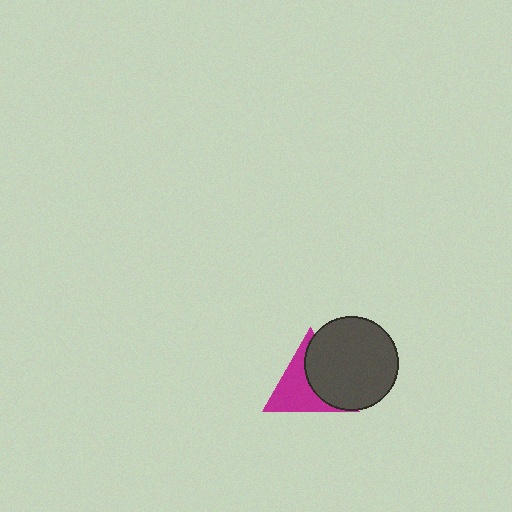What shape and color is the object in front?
The object in front is a dark gray circle.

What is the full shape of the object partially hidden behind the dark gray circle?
The partially hidden object is a magenta triangle.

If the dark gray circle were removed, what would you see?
You would see the complete magenta triangle.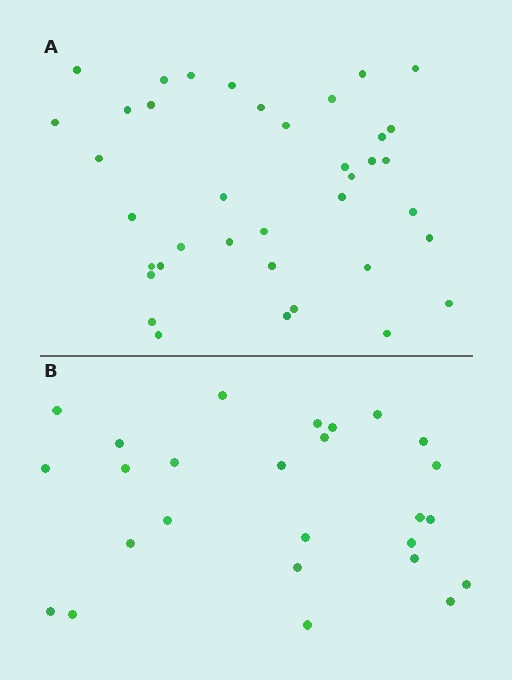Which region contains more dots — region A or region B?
Region A (the top region) has more dots.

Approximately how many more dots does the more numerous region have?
Region A has roughly 12 or so more dots than region B.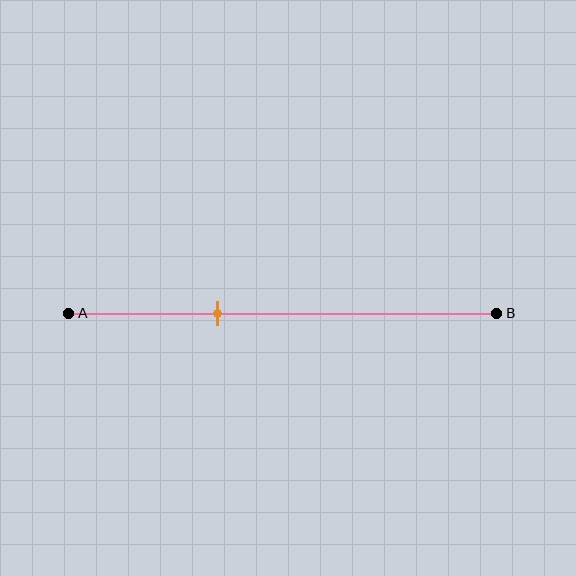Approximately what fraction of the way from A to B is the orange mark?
The orange mark is approximately 35% of the way from A to B.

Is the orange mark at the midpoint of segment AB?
No, the mark is at about 35% from A, not at the 50% midpoint.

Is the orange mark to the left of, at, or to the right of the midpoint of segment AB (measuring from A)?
The orange mark is to the left of the midpoint of segment AB.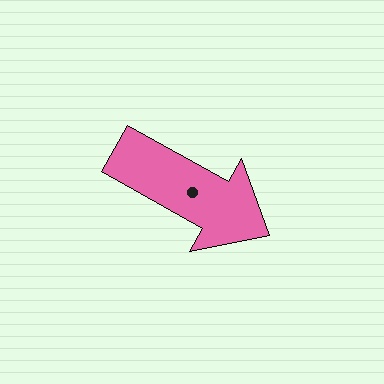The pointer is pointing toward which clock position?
Roughly 4 o'clock.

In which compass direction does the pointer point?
Southeast.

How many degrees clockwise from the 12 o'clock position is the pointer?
Approximately 119 degrees.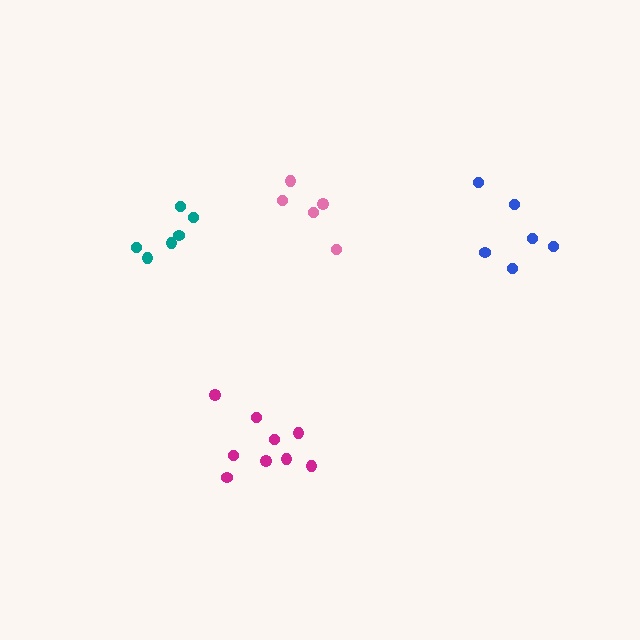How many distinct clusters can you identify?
There are 4 distinct clusters.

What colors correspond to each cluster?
The clusters are colored: magenta, blue, teal, pink.